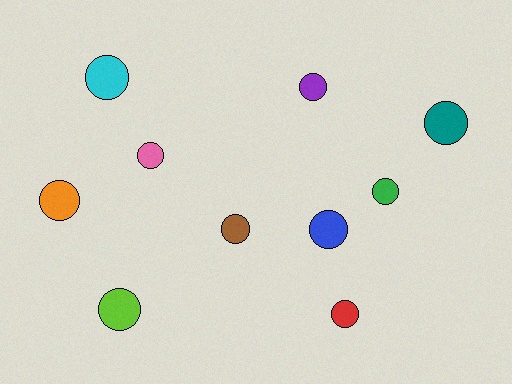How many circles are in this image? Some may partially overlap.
There are 10 circles.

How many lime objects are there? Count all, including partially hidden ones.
There is 1 lime object.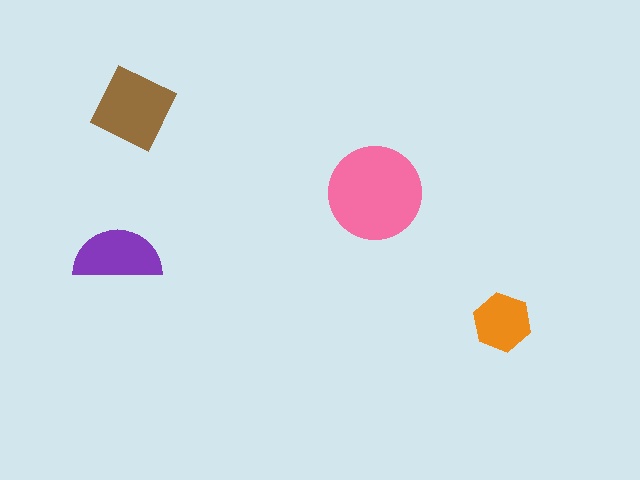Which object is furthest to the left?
The purple semicircle is leftmost.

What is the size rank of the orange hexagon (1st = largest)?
4th.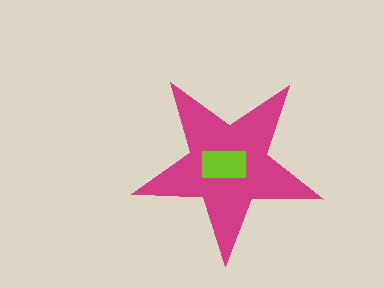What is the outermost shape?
The magenta star.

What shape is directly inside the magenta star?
The lime rectangle.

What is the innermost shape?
The lime rectangle.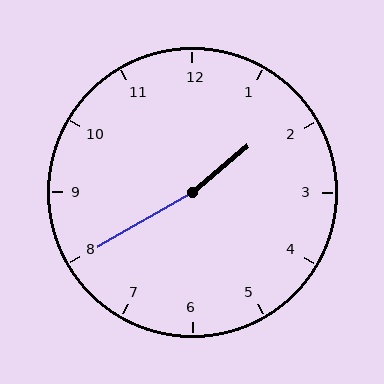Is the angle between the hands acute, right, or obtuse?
It is obtuse.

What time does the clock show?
1:40.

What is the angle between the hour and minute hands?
Approximately 170 degrees.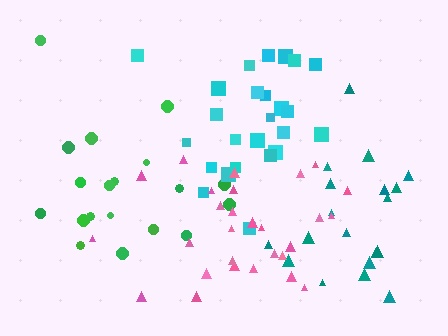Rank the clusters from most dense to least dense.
cyan, pink, teal, green.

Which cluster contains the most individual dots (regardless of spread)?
Pink (28).